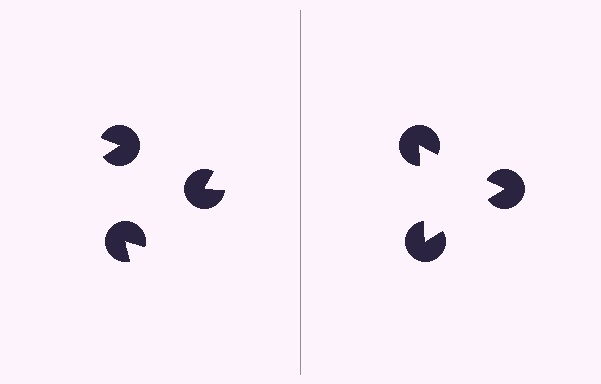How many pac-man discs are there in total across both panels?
6 — 3 on each side.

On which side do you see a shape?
An illusory triangle appears on the right side. On the left side the wedge cuts are rotated, so no coherent shape forms.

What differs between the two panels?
The pac-man discs are positioned identically on both sides; only the wedge orientations differ. On the right they align to a triangle; on the left they are misaligned.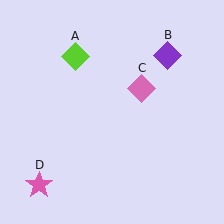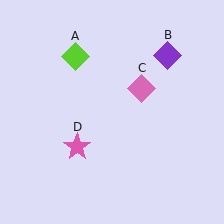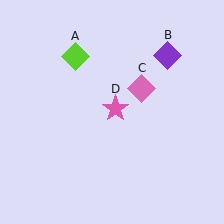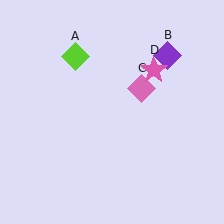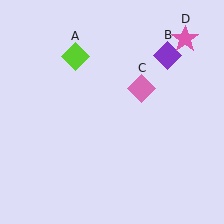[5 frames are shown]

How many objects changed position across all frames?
1 object changed position: pink star (object D).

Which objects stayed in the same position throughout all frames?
Lime diamond (object A) and purple diamond (object B) and pink diamond (object C) remained stationary.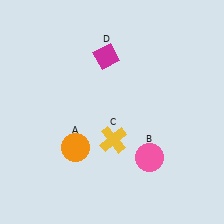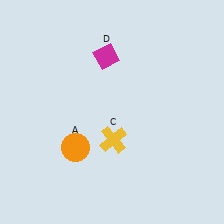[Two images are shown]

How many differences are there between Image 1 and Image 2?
There is 1 difference between the two images.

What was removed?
The pink circle (B) was removed in Image 2.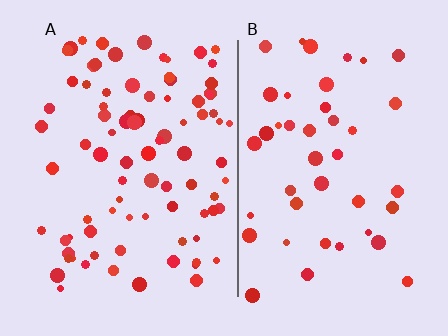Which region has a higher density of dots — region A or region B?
A (the left).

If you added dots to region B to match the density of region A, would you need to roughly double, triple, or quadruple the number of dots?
Approximately double.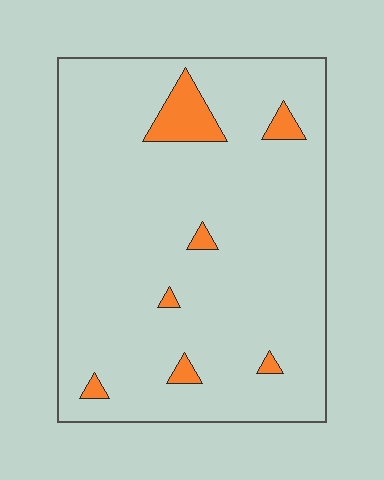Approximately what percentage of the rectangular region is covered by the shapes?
Approximately 5%.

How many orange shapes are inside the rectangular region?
7.